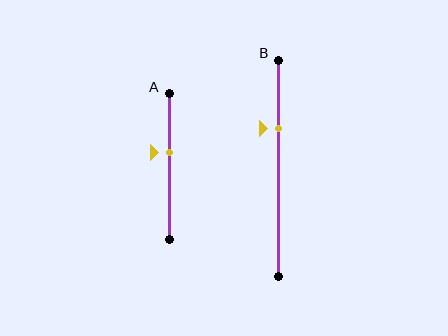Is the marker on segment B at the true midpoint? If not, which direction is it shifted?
No, the marker on segment B is shifted upward by about 18% of the segment length.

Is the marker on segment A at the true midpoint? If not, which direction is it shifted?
No, the marker on segment A is shifted upward by about 10% of the segment length.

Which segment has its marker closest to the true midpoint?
Segment A has its marker closest to the true midpoint.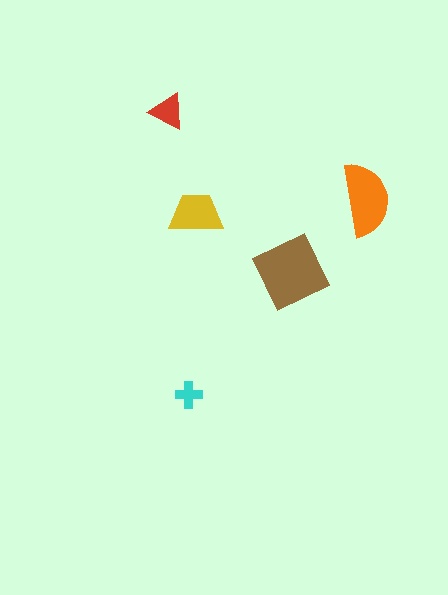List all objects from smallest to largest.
The cyan cross, the red triangle, the yellow trapezoid, the orange semicircle, the brown diamond.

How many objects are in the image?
There are 5 objects in the image.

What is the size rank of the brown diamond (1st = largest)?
1st.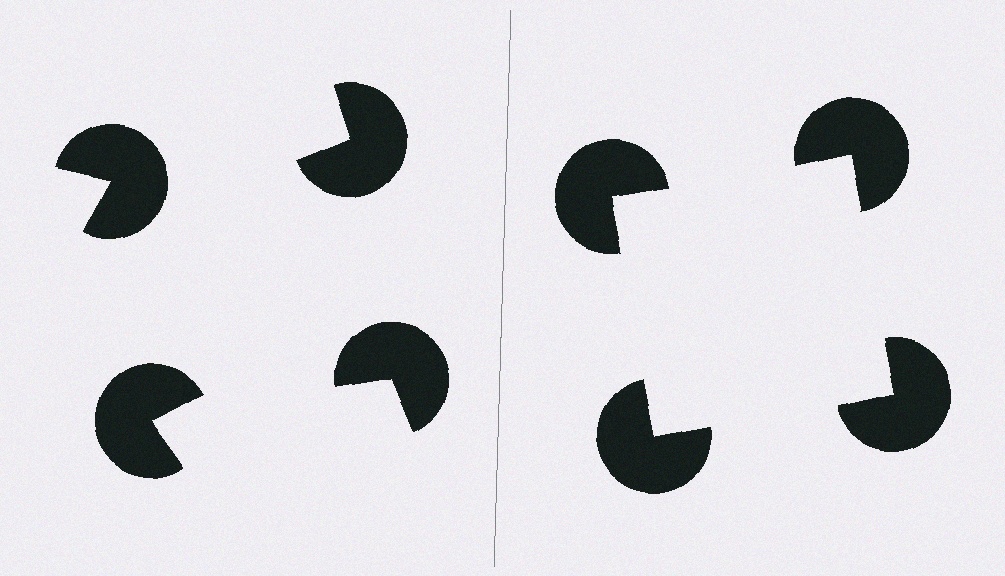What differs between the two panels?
The pac-man discs are positioned identically on both sides; only the wedge orientations differ. On the right they align to a square; on the left they are misaligned.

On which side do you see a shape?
An illusory square appears on the right side. On the left side the wedge cuts are rotated, so no coherent shape forms.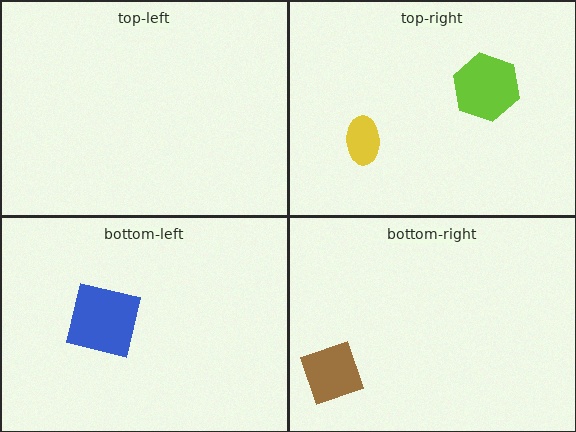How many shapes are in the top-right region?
2.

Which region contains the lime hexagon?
The top-right region.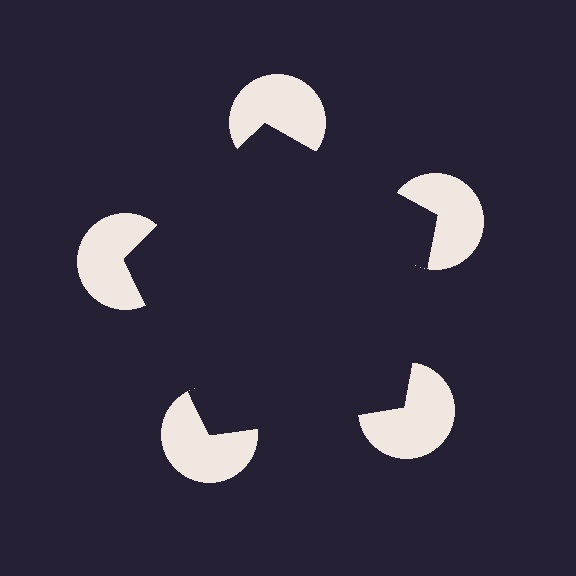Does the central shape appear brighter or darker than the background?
It typically appears slightly darker than the background, even though no actual brightness change is drawn.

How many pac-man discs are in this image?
There are 5 — one at each vertex of the illusory pentagon.